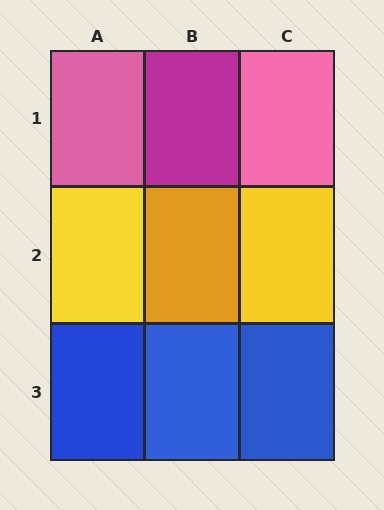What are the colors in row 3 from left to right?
Blue, blue, blue.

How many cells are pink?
2 cells are pink.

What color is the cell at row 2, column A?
Yellow.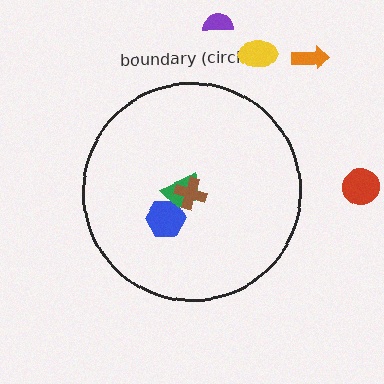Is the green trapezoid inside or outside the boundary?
Inside.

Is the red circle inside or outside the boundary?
Outside.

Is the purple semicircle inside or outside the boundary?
Outside.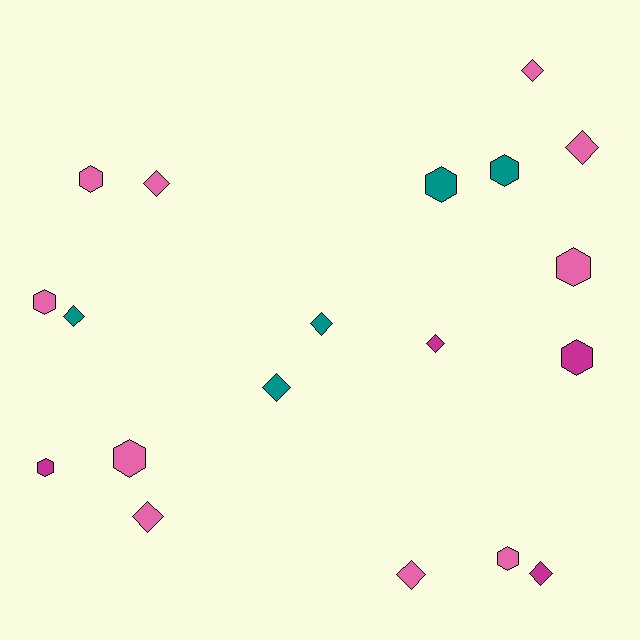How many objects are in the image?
There are 19 objects.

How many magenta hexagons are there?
There are 2 magenta hexagons.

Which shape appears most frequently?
Diamond, with 10 objects.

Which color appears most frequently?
Pink, with 10 objects.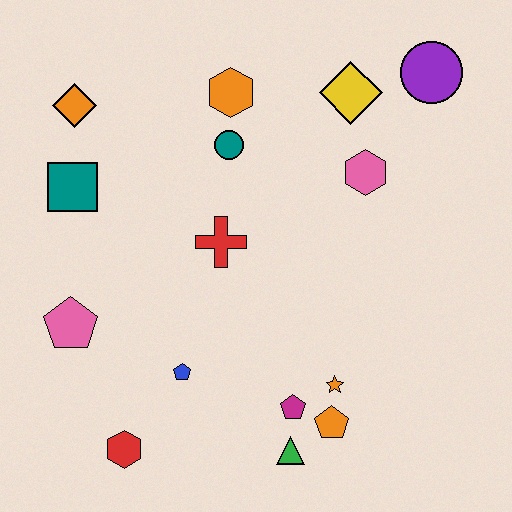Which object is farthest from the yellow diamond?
The red hexagon is farthest from the yellow diamond.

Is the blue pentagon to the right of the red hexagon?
Yes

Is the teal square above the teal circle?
No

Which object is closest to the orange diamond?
The teal square is closest to the orange diamond.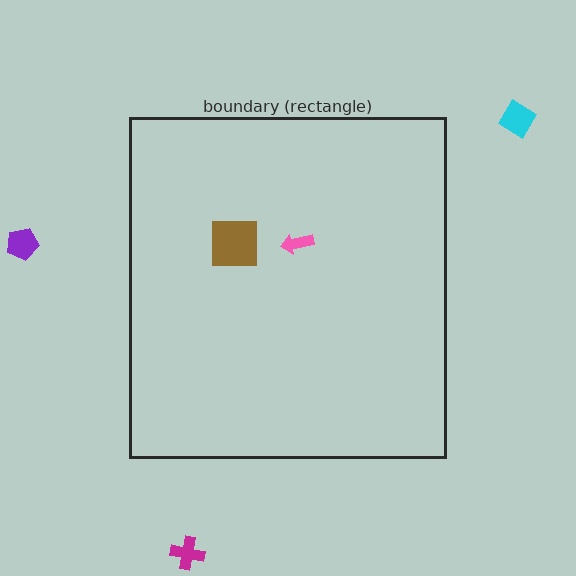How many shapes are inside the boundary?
2 inside, 3 outside.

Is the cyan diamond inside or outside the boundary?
Outside.